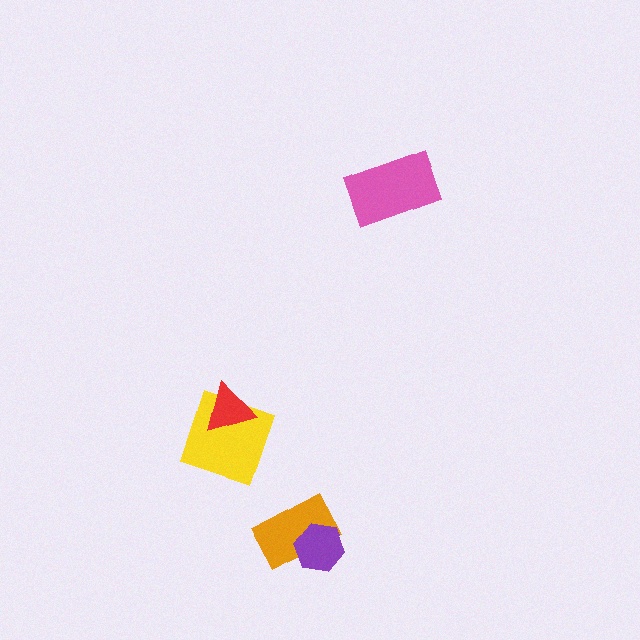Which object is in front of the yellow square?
The red triangle is in front of the yellow square.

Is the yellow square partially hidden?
Yes, it is partially covered by another shape.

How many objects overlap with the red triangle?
1 object overlaps with the red triangle.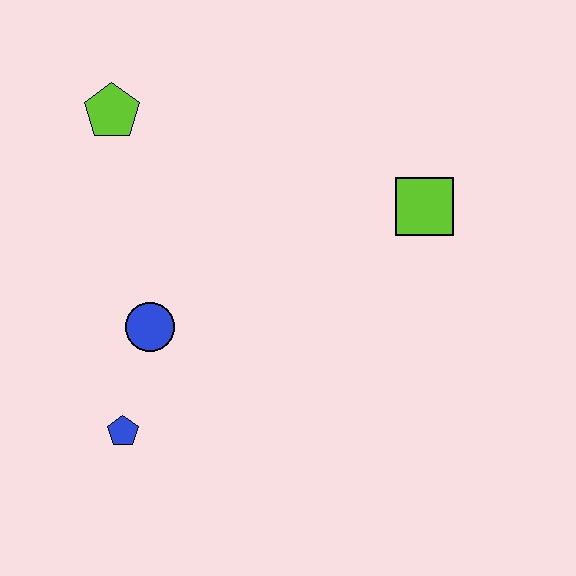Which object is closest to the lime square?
The blue circle is closest to the lime square.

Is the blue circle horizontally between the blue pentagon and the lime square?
Yes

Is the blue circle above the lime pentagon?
No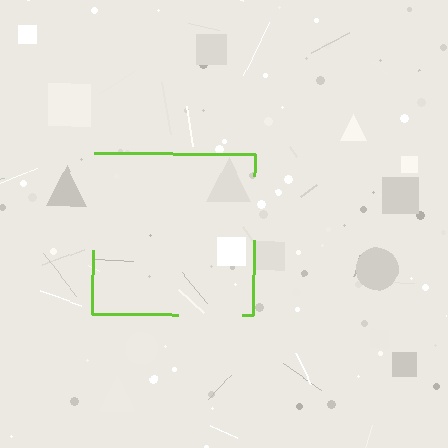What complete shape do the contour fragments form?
The contour fragments form a square.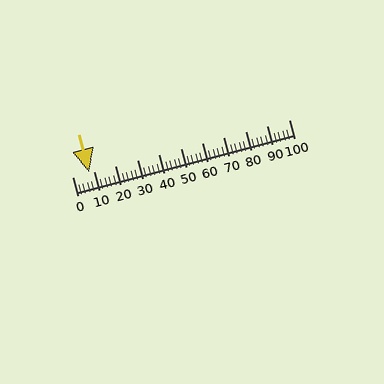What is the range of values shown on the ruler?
The ruler shows values from 0 to 100.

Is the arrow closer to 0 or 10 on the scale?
The arrow is closer to 10.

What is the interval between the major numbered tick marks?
The major tick marks are spaced 10 units apart.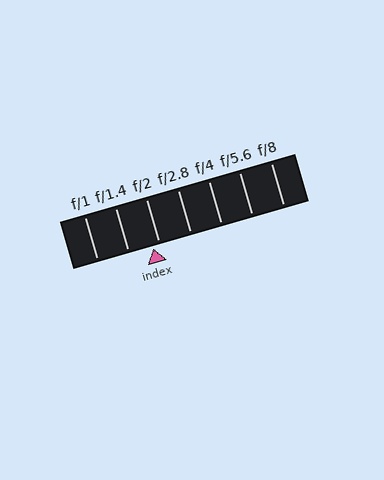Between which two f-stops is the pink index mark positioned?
The index mark is between f/1.4 and f/2.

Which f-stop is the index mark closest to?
The index mark is closest to f/2.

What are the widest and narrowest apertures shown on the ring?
The widest aperture shown is f/1 and the narrowest is f/8.